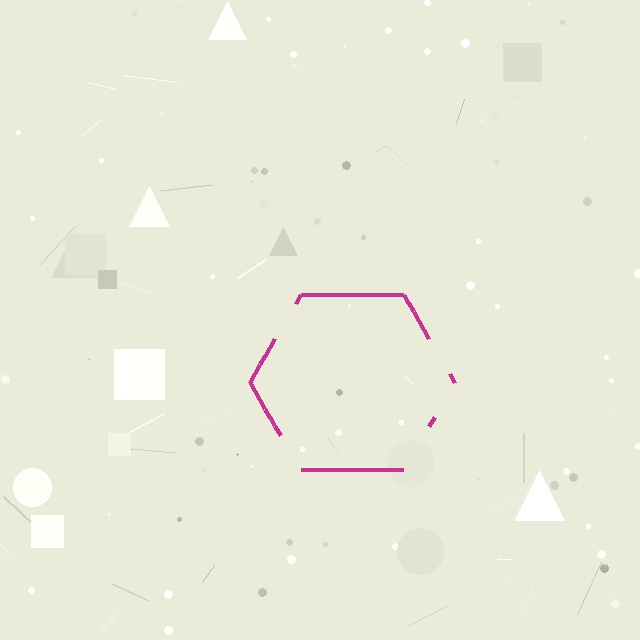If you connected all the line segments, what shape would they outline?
They would outline a hexagon.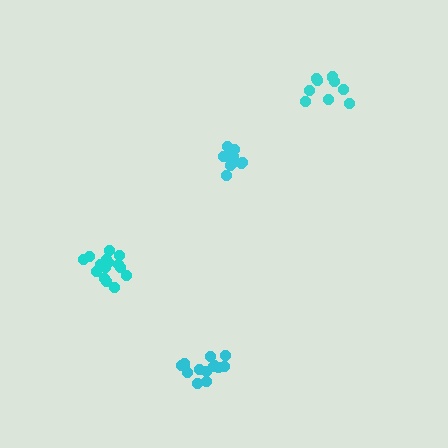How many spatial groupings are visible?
There are 4 spatial groupings.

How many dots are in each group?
Group 1: 15 dots, Group 2: 14 dots, Group 3: 11 dots, Group 4: 10 dots (50 total).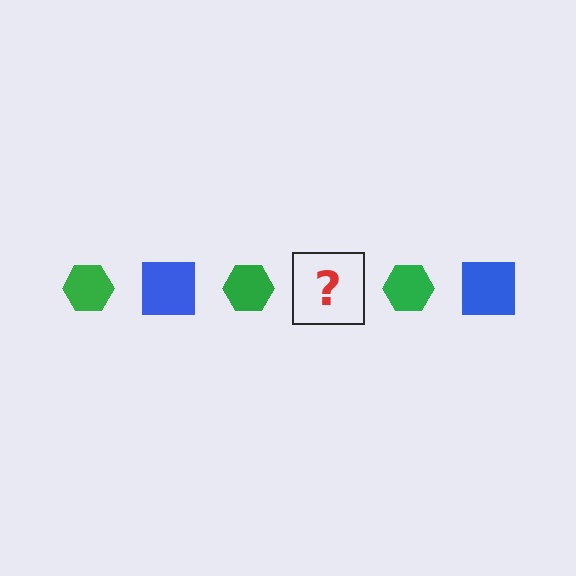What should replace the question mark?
The question mark should be replaced with a blue square.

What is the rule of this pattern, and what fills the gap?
The rule is that the pattern alternates between green hexagon and blue square. The gap should be filled with a blue square.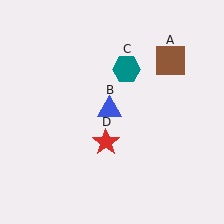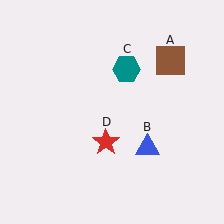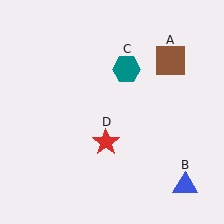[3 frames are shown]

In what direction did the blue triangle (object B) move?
The blue triangle (object B) moved down and to the right.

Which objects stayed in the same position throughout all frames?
Brown square (object A) and teal hexagon (object C) and red star (object D) remained stationary.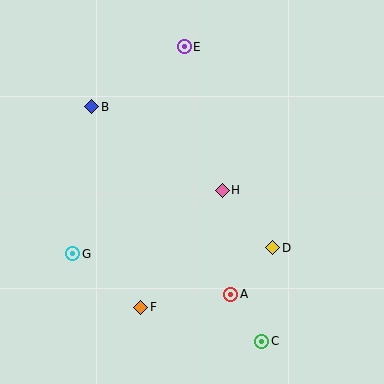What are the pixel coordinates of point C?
Point C is at (262, 341).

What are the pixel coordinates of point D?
Point D is at (273, 248).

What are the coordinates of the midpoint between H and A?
The midpoint between H and A is at (226, 242).